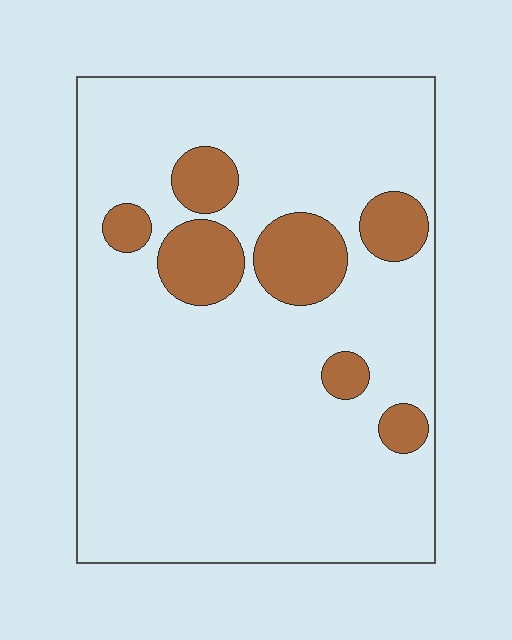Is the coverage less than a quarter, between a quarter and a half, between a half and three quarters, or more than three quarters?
Less than a quarter.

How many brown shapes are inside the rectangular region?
7.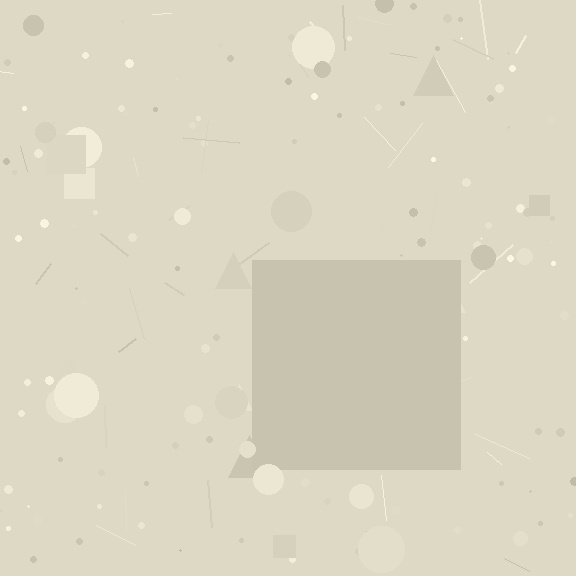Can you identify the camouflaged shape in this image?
The camouflaged shape is a square.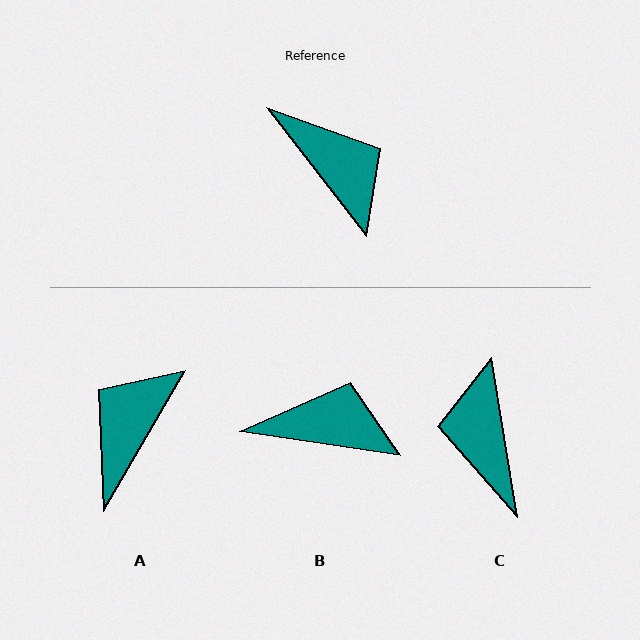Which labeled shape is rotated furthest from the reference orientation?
C, about 151 degrees away.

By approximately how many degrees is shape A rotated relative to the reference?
Approximately 112 degrees counter-clockwise.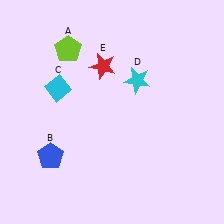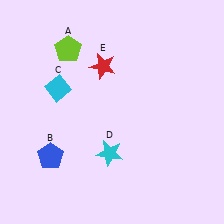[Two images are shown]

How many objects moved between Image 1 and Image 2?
1 object moved between the two images.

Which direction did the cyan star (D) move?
The cyan star (D) moved down.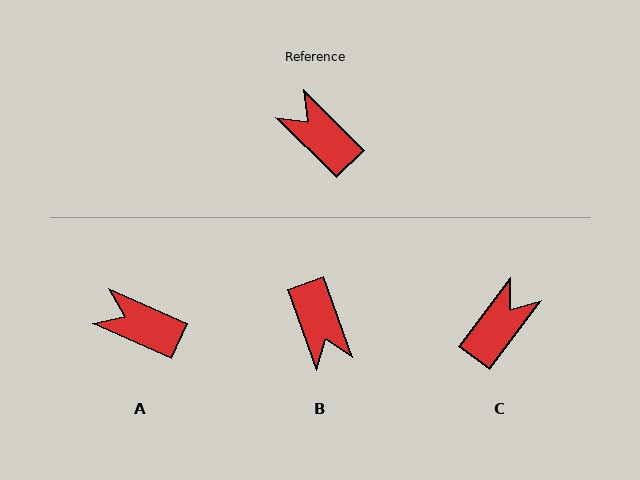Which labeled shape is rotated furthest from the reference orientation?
B, about 154 degrees away.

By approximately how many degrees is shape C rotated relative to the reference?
Approximately 82 degrees clockwise.